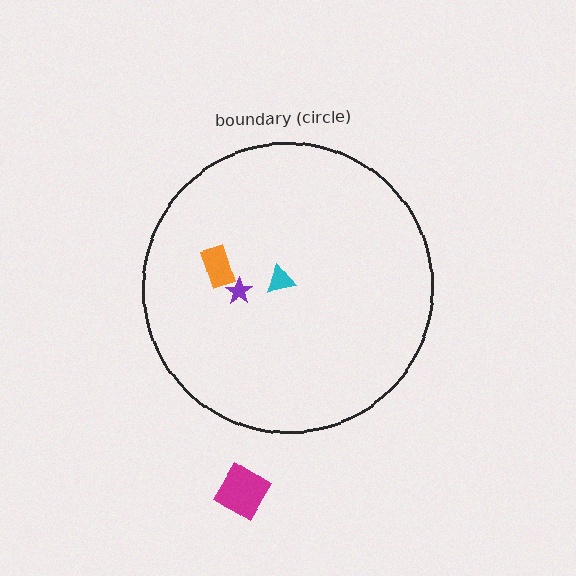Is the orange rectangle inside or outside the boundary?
Inside.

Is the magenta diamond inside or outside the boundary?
Outside.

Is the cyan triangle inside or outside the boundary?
Inside.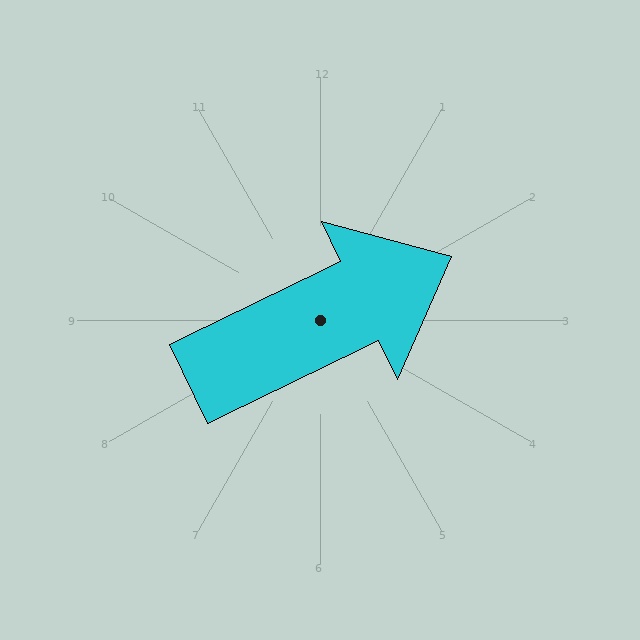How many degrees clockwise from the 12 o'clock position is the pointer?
Approximately 64 degrees.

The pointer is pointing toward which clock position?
Roughly 2 o'clock.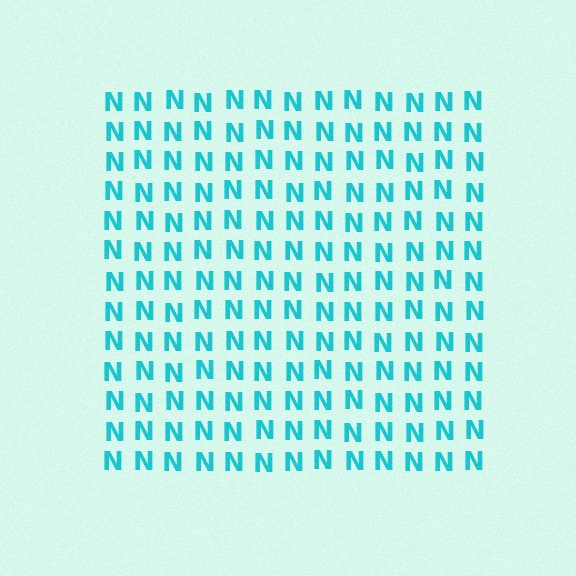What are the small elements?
The small elements are letter N's.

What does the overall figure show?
The overall figure shows a square.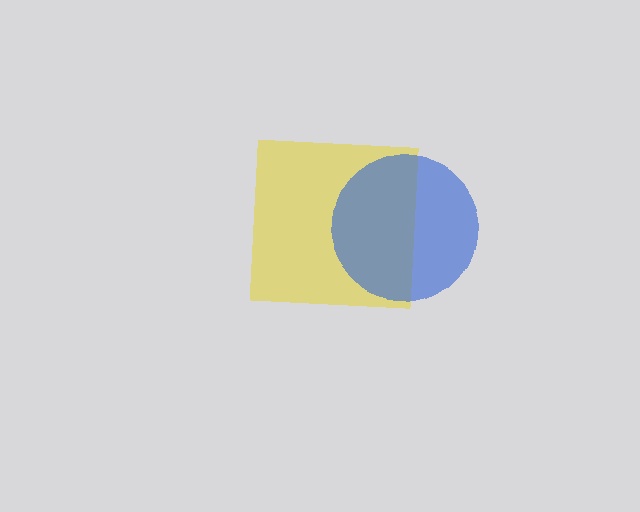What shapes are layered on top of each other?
The layered shapes are: a yellow square, a blue circle.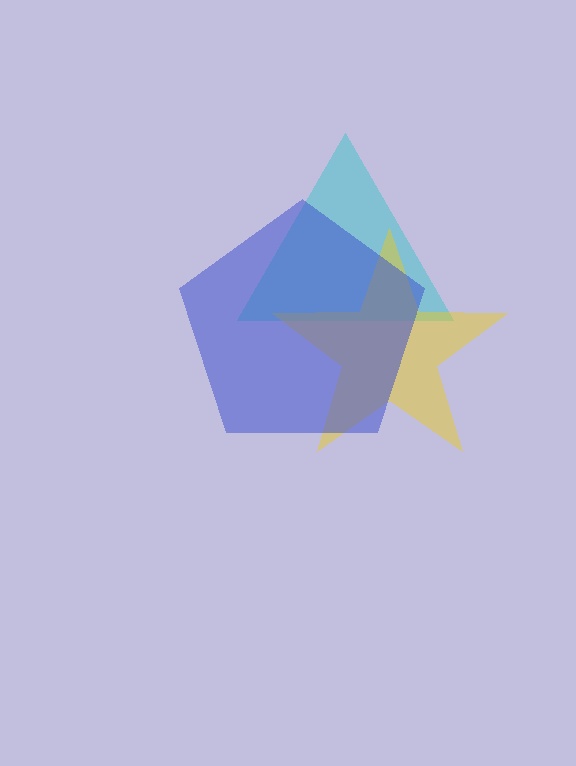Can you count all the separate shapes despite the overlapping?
Yes, there are 3 separate shapes.